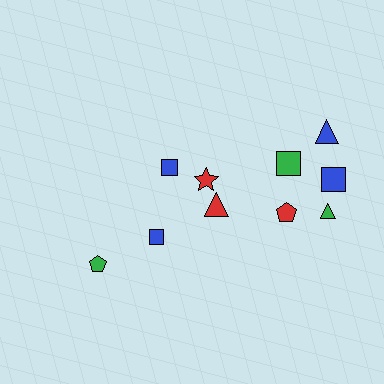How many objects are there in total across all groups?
There are 10 objects.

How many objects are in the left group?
There are 4 objects.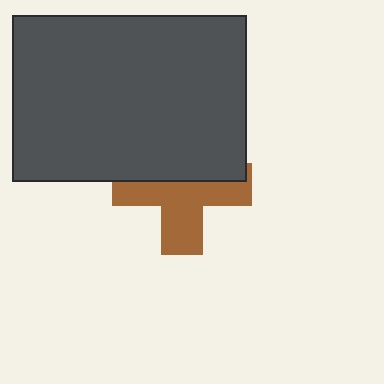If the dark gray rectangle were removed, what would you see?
You would see the complete brown cross.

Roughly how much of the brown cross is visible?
About half of it is visible (roughly 55%).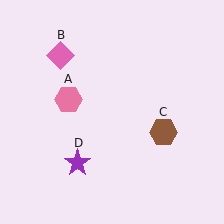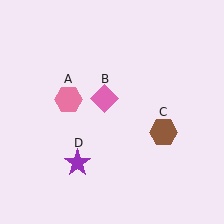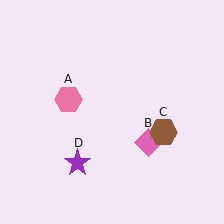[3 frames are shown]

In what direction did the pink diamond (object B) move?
The pink diamond (object B) moved down and to the right.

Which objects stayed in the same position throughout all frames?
Pink hexagon (object A) and brown hexagon (object C) and purple star (object D) remained stationary.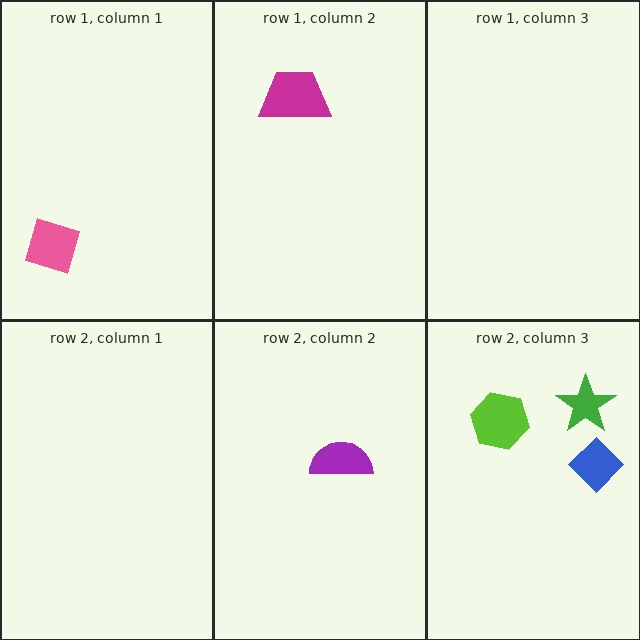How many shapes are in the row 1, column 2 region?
1.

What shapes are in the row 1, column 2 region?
The magenta trapezoid.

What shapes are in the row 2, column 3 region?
The blue diamond, the green star, the lime hexagon.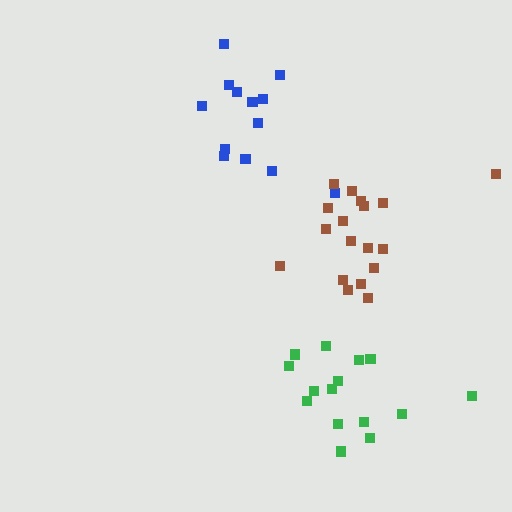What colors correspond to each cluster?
The clusters are colored: green, blue, brown.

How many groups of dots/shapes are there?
There are 3 groups.